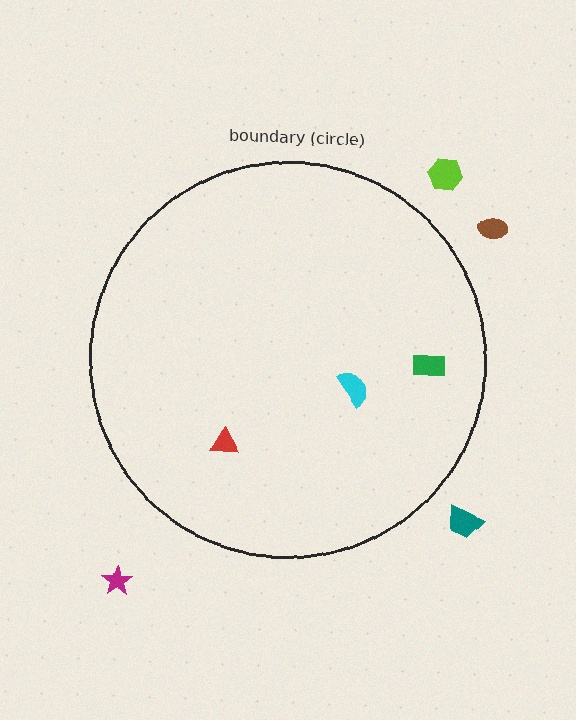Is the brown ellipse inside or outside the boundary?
Outside.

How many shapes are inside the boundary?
3 inside, 4 outside.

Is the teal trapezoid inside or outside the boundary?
Outside.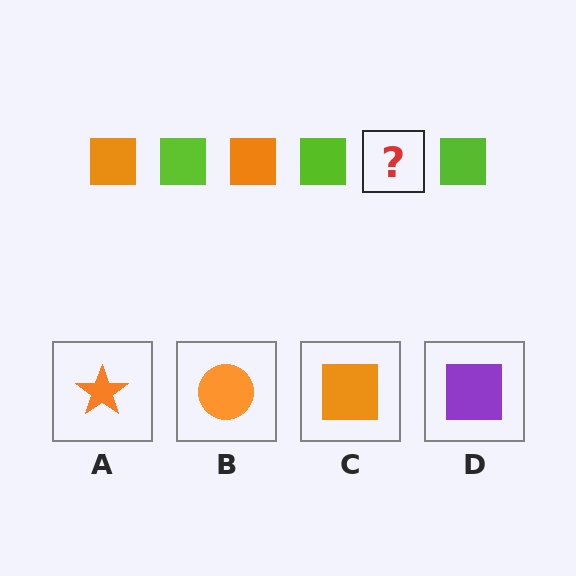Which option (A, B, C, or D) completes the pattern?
C.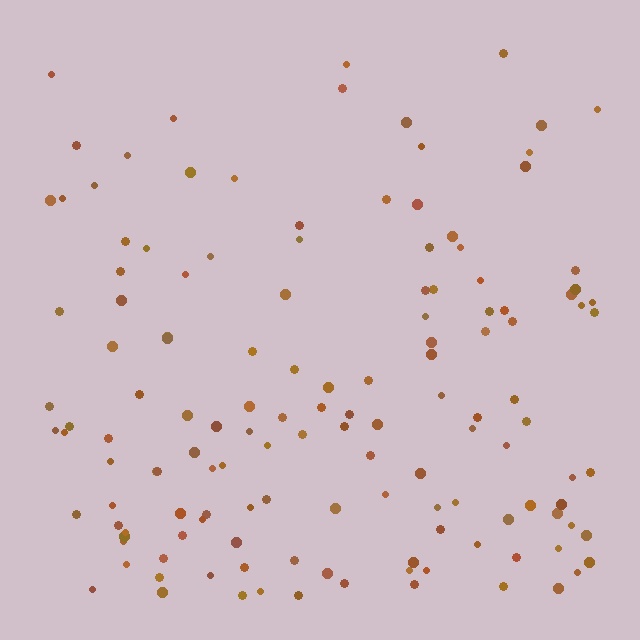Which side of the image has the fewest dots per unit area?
The top.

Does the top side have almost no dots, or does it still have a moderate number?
Still a moderate number, just noticeably fewer than the bottom.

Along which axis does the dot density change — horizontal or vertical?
Vertical.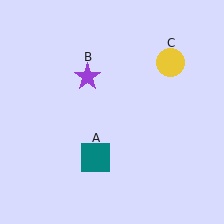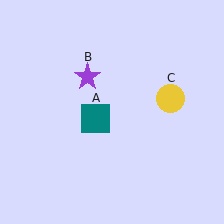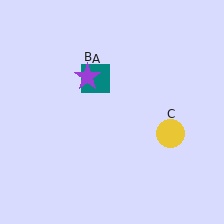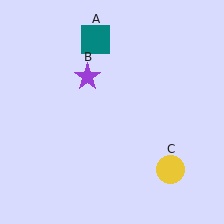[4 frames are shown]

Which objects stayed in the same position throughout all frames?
Purple star (object B) remained stationary.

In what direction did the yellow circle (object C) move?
The yellow circle (object C) moved down.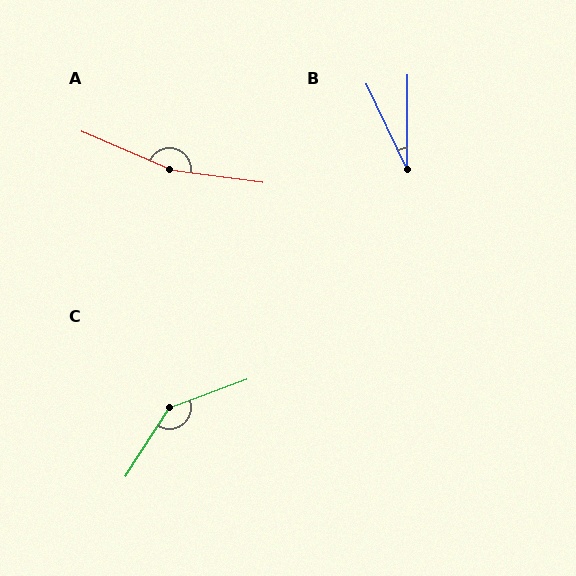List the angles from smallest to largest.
B (26°), C (142°), A (165°).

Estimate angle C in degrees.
Approximately 142 degrees.